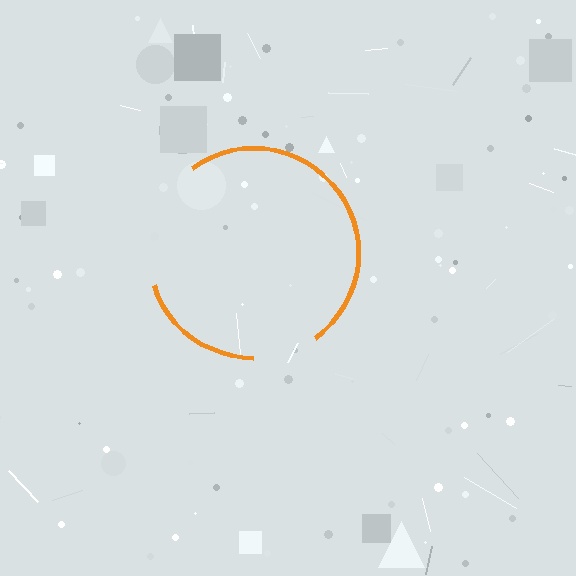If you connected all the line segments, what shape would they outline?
They would outline a circle.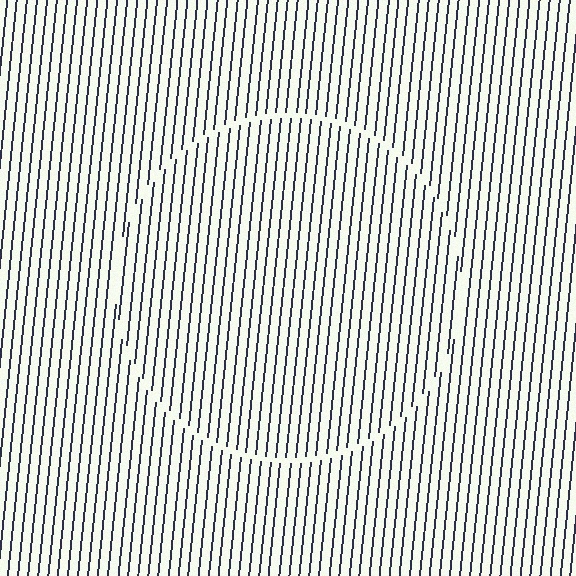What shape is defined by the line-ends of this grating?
An illusory circle. The interior of the shape contains the same grating, shifted by half a period — the contour is defined by the phase discontinuity where line-ends from the inner and outer gratings abut.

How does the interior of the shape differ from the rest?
The interior of the shape contains the same grating, shifted by half a period — the contour is defined by the phase discontinuity where line-ends from the inner and outer gratings abut.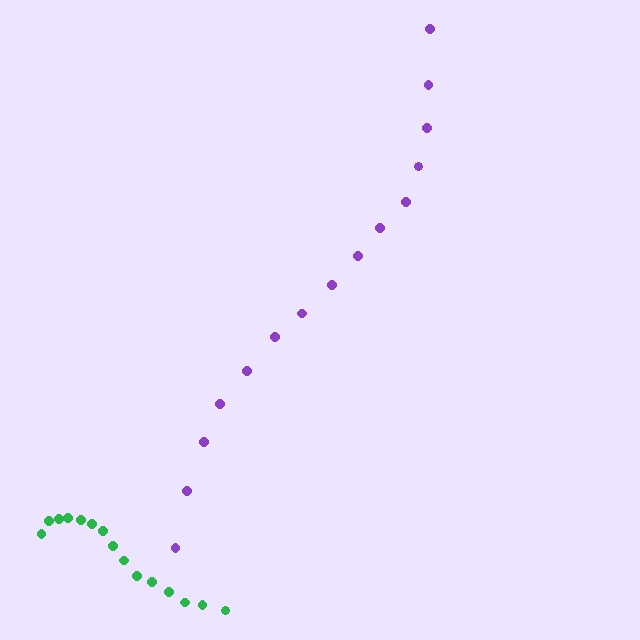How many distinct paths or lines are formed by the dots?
There are 2 distinct paths.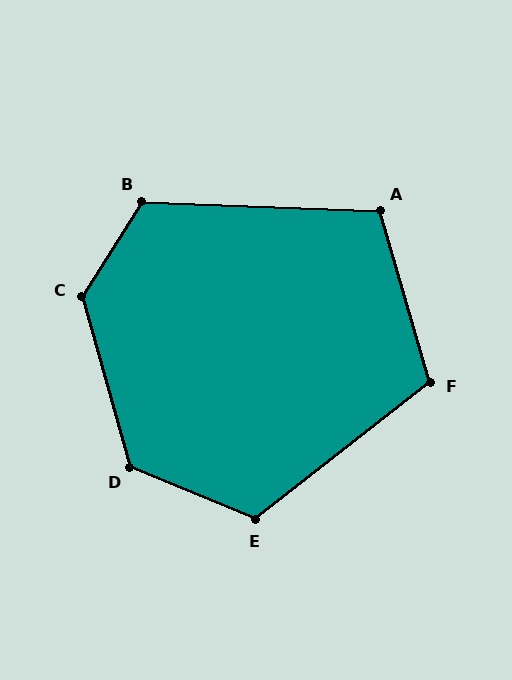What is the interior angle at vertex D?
Approximately 128 degrees (obtuse).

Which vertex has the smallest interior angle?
A, at approximately 108 degrees.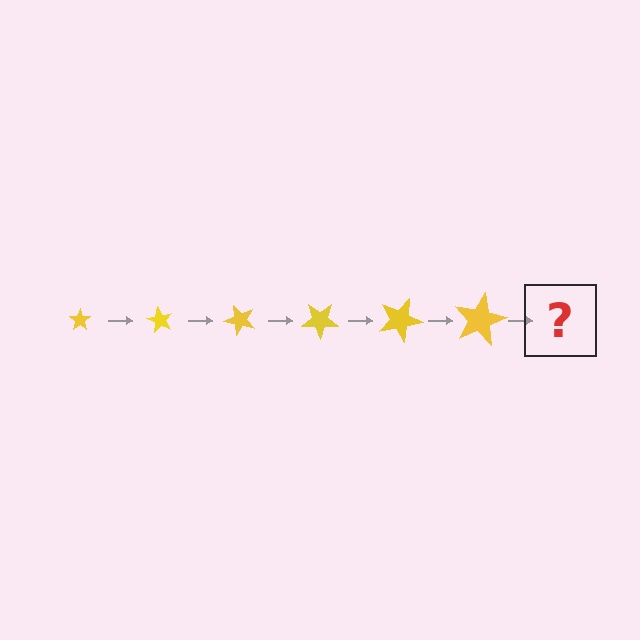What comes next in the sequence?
The next element should be a star, larger than the previous one and rotated 360 degrees from the start.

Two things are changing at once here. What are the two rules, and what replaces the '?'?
The two rules are that the star grows larger each step and it rotates 60 degrees each step. The '?' should be a star, larger than the previous one and rotated 360 degrees from the start.